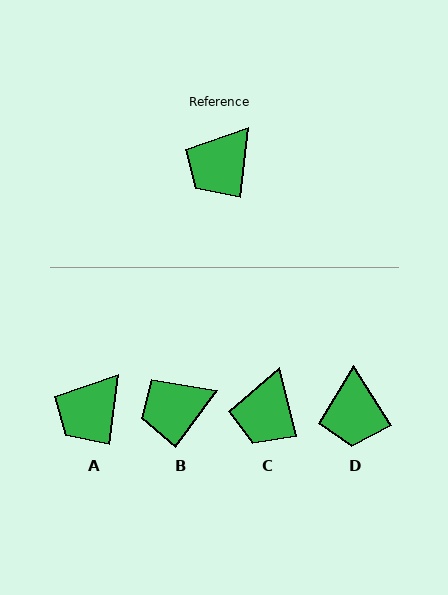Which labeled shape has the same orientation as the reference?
A.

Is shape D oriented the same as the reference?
No, it is off by about 39 degrees.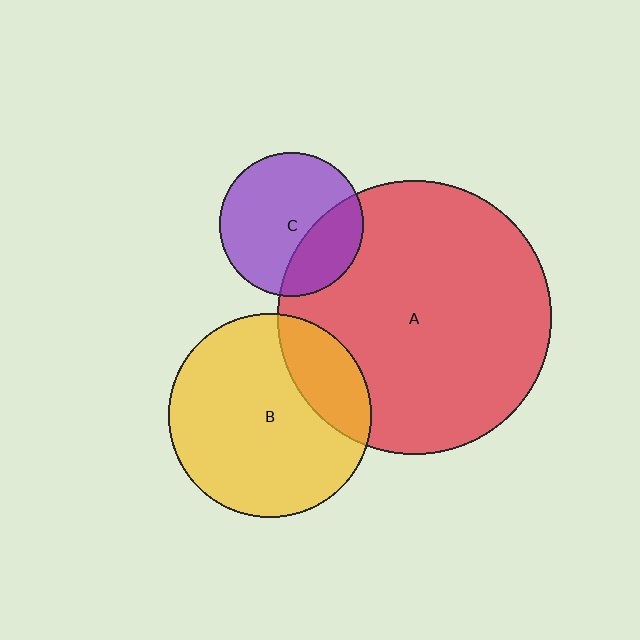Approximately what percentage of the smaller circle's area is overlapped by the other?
Approximately 20%.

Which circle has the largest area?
Circle A (red).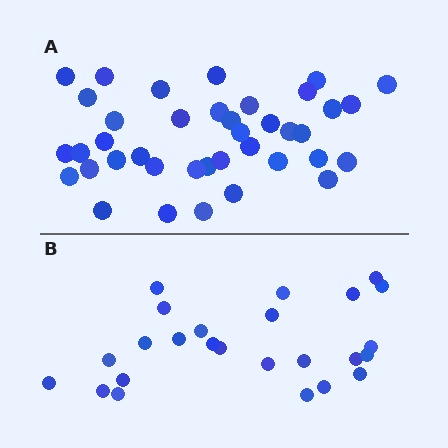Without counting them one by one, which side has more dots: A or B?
Region A (the top region) has more dots.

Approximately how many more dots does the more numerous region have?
Region A has approximately 15 more dots than region B.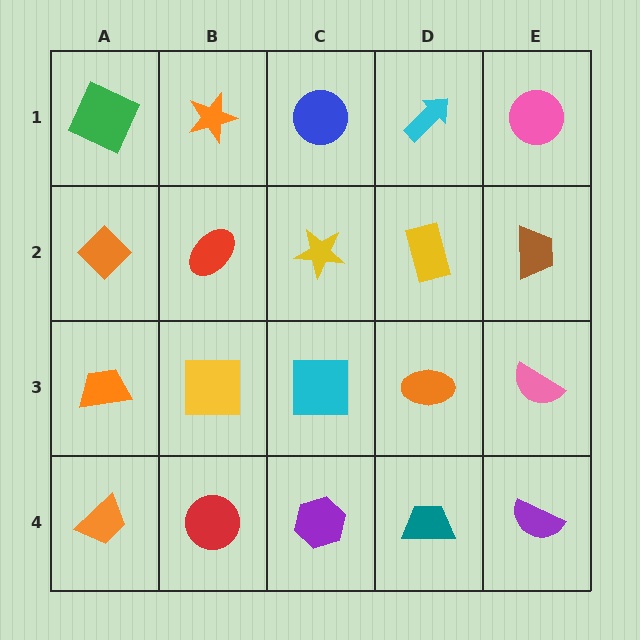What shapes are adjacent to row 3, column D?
A yellow rectangle (row 2, column D), a teal trapezoid (row 4, column D), a cyan square (row 3, column C), a pink semicircle (row 3, column E).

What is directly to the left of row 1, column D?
A blue circle.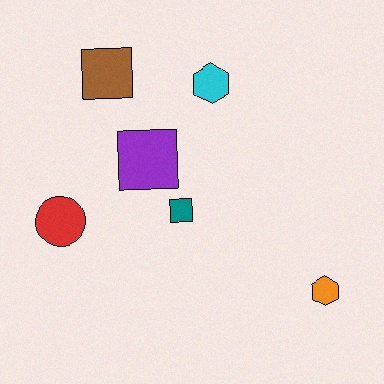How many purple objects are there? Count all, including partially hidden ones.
There is 1 purple object.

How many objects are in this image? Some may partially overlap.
There are 6 objects.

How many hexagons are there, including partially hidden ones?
There are 2 hexagons.